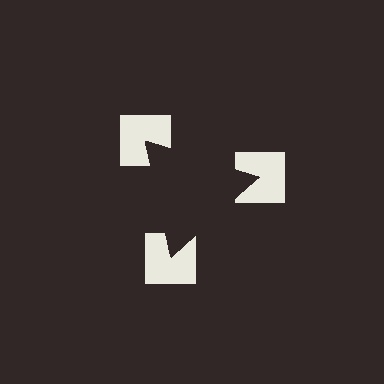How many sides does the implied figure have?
3 sides.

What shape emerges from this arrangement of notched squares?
An illusory triangle — its edges are inferred from the aligned wedge cuts in the notched squares, not physically drawn.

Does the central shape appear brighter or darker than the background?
It typically appears slightly darker than the background, even though no actual brightness change is drawn.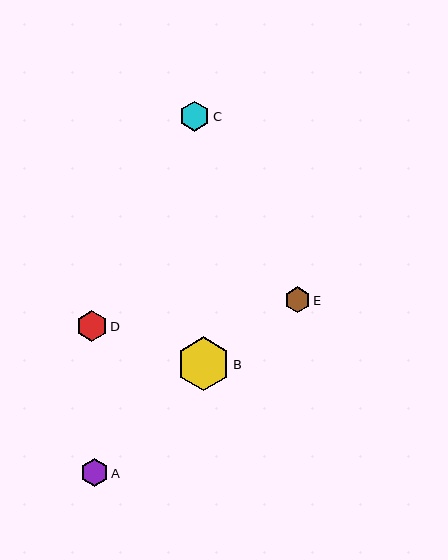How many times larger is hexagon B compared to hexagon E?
Hexagon B is approximately 2.1 times the size of hexagon E.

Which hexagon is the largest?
Hexagon B is the largest with a size of approximately 54 pixels.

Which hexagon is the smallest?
Hexagon E is the smallest with a size of approximately 26 pixels.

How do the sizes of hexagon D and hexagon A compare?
Hexagon D and hexagon A are approximately the same size.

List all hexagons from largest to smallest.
From largest to smallest: B, D, C, A, E.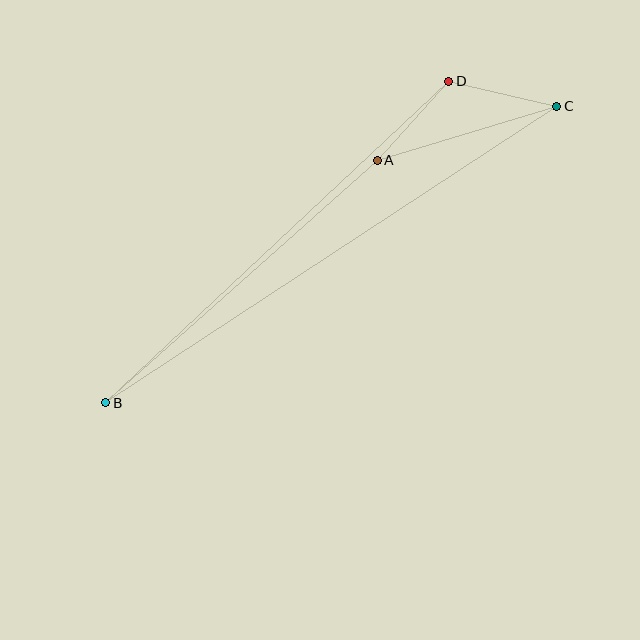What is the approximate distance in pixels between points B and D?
The distance between B and D is approximately 470 pixels.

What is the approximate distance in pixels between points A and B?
The distance between A and B is approximately 364 pixels.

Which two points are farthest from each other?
Points B and C are farthest from each other.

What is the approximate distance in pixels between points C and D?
The distance between C and D is approximately 111 pixels.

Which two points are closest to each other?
Points A and D are closest to each other.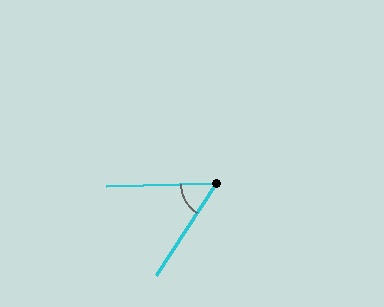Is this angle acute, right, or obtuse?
It is acute.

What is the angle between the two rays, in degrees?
Approximately 55 degrees.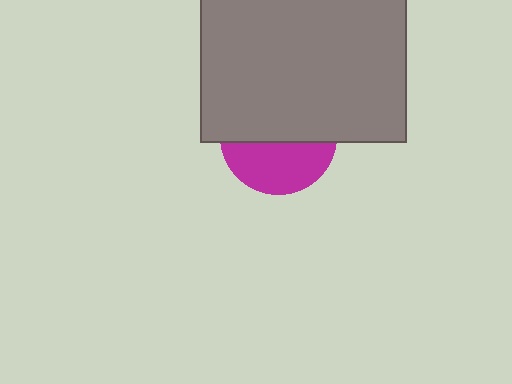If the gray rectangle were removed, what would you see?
You would see the complete magenta circle.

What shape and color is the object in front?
The object in front is a gray rectangle.